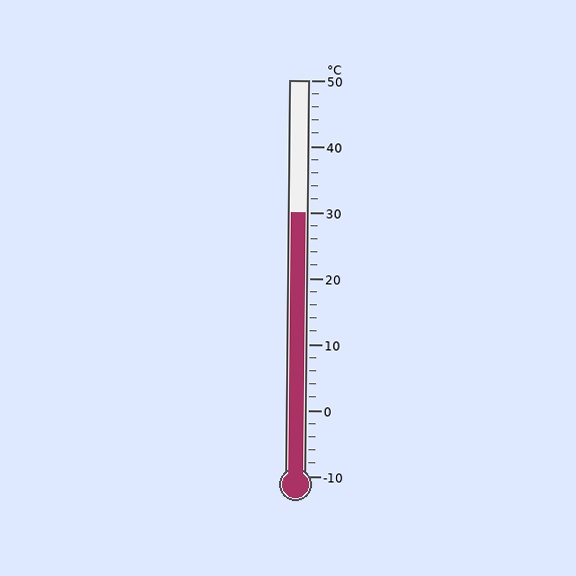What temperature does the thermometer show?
The thermometer shows approximately 30°C.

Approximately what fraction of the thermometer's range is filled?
The thermometer is filled to approximately 65% of its range.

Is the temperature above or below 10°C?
The temperature is above 10°C.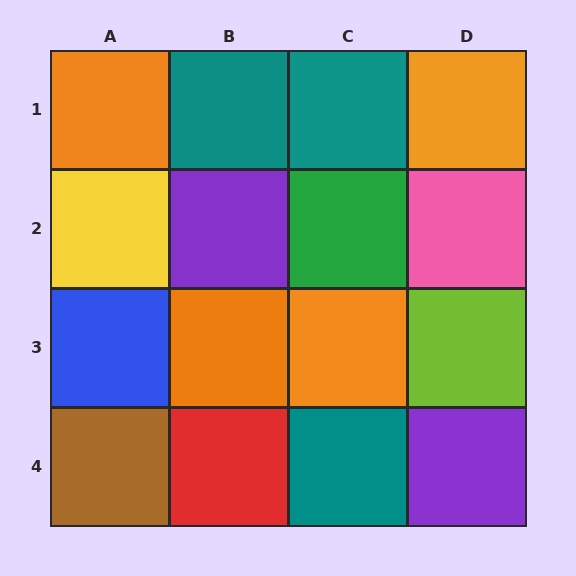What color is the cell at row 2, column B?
Purple.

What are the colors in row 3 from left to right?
Blue, orange, orange, lime.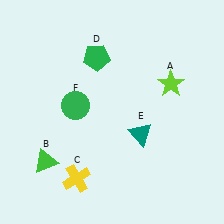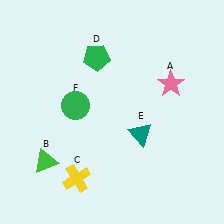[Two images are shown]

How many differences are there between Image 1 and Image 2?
There is 1 difference between the two images.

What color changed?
The star (A) changed from lime in Image 1 to pink in Image 2.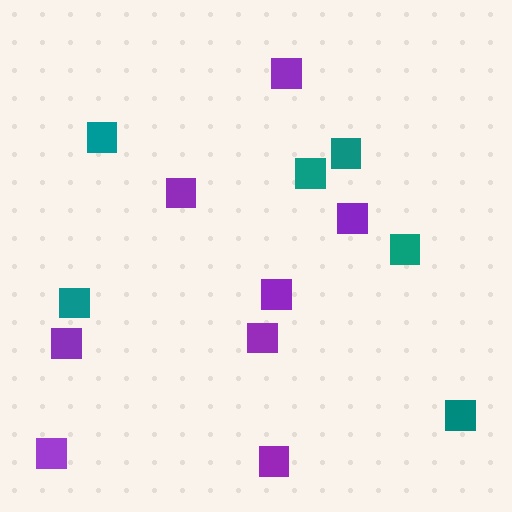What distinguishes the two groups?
There are 2 groups: one group of purple squares (8) and one group of teal squares (6).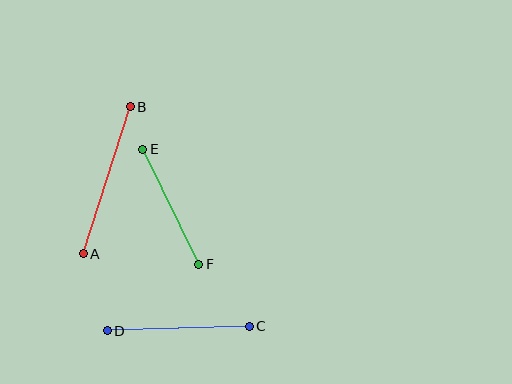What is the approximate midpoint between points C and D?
The midpoint is at approximately (178, 328) pixels.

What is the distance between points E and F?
The distance is approximately 128 pixels.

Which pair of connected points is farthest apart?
Points A and B are farthest apart.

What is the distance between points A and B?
The distance is approximately 154 pixels.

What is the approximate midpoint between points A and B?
The midpoint is at approximately (107, 180) pixels.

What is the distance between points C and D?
The distance is approximately 142 pixels.